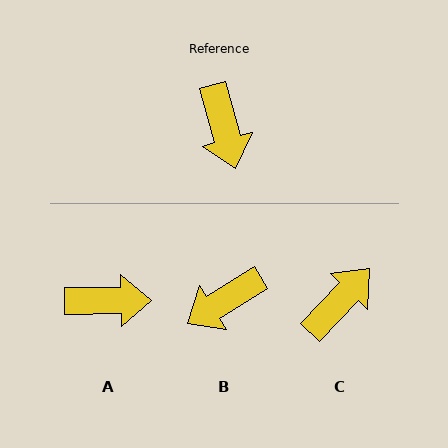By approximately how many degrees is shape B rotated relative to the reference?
Approximately 73 degrees clockwise.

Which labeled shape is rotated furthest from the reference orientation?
C, about 121 degrees away.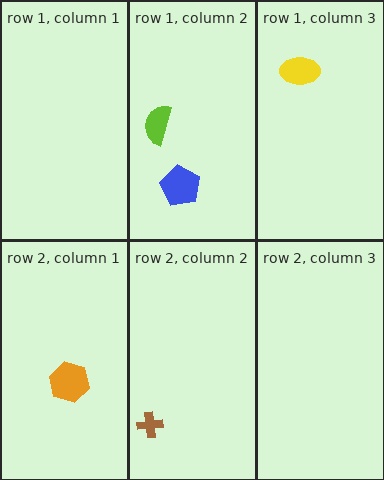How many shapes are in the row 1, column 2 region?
2.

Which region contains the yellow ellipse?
The row 1, column 3 region.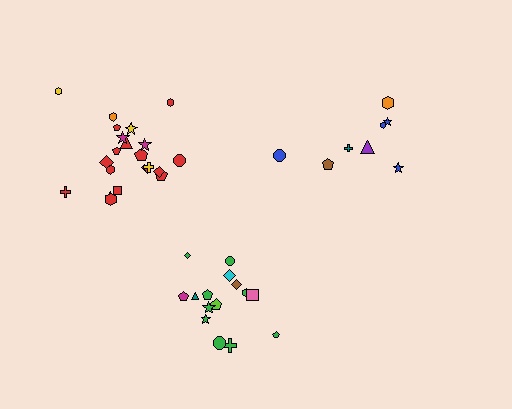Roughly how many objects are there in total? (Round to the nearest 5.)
Roughly 45 objects in total.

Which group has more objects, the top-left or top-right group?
The top-left group.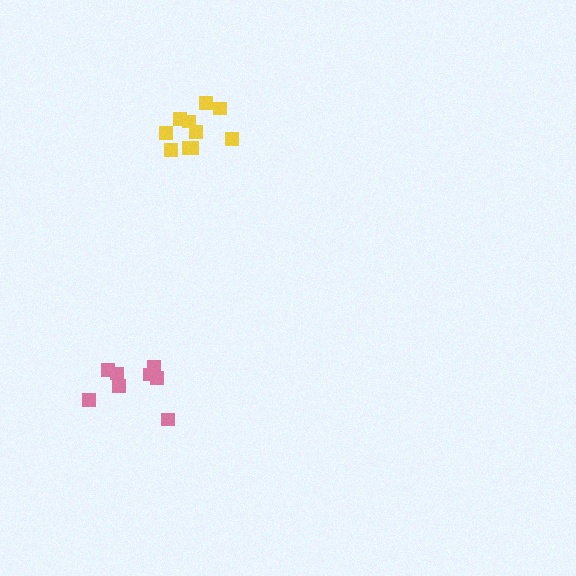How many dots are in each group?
Group 1: 10 dots, Group 2: 8 dots (18 total).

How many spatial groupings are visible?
There are 2 spatial groupings.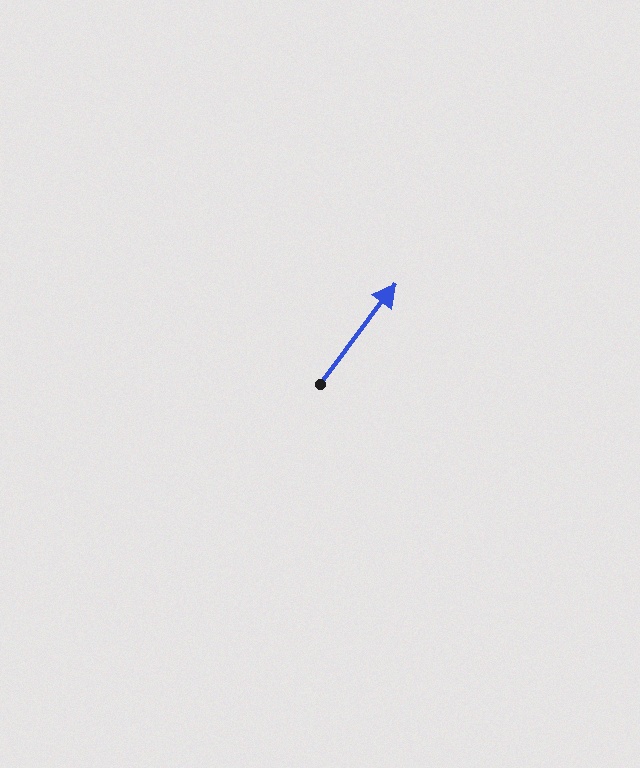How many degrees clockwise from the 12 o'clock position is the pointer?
Approximately 37 degrees.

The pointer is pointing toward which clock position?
Roughly 1 o'clock.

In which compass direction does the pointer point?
Northeast.